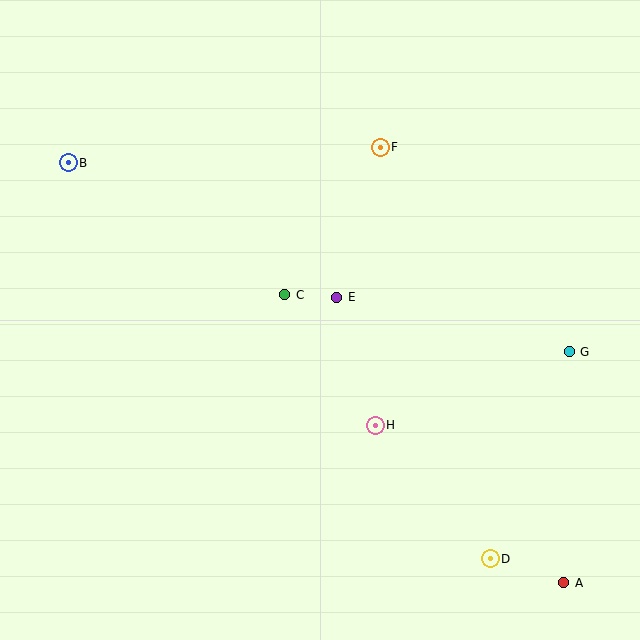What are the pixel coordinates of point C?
Point C is at (285, 295).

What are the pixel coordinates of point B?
Point B is at (68, 163).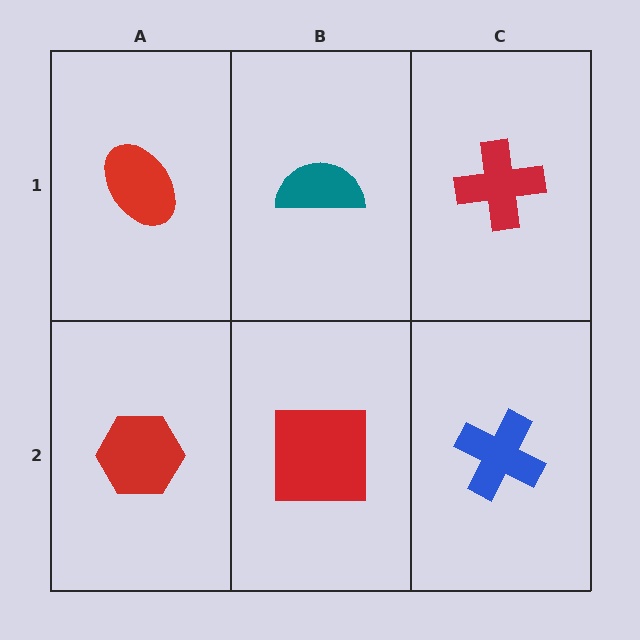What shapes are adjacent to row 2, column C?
A red cross (row 1, column C), a red square (row 2, column B).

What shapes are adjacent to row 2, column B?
A teal semicircle (row 1, column B), a red hexagon (row 2, column A), a blue cross (row 2, column C).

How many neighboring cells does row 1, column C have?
2.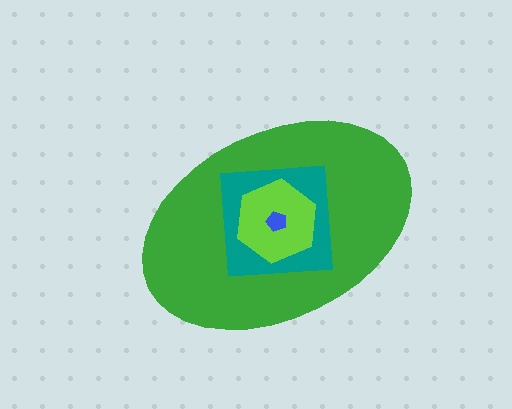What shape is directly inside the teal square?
The lime hexagon.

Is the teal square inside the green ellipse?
Yes.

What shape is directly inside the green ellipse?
The teal square.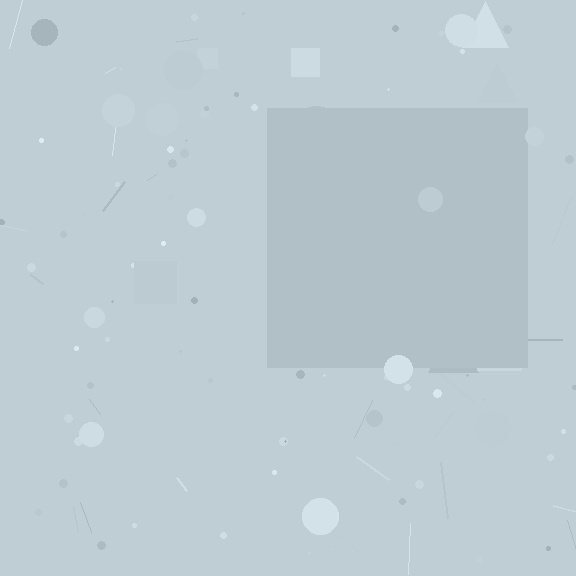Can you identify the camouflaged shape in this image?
The camouflaged shape is a square.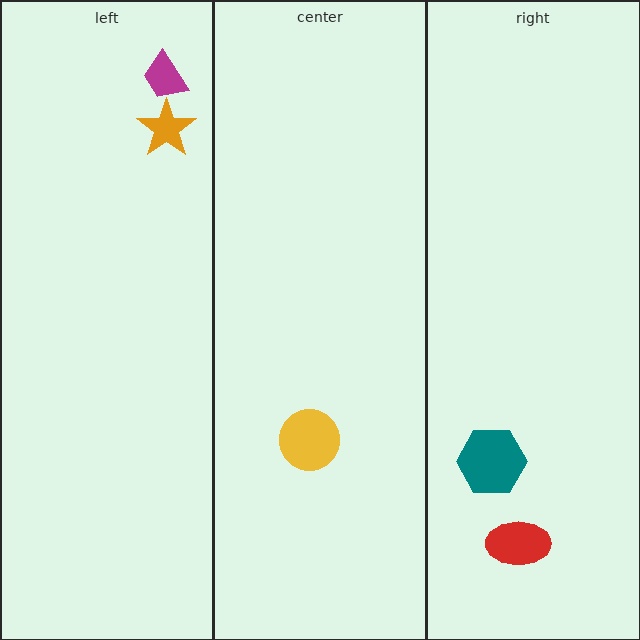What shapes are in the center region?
The yellow circle.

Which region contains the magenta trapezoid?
The left region.